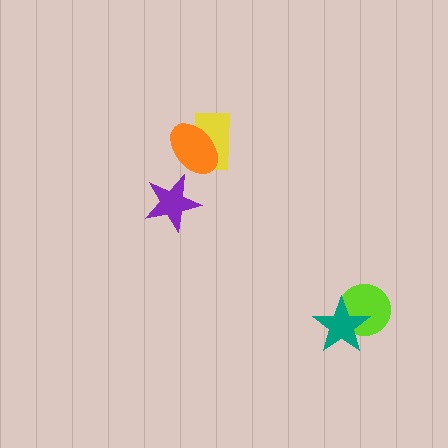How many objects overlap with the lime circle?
1 object overlaps with the lime circle.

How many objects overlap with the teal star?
1 object overlaps with the teal star.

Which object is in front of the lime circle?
The teal star is in front of the lime circle.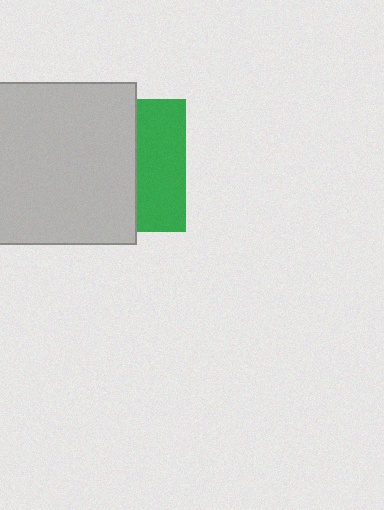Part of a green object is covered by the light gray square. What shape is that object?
It is a square.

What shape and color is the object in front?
The object in front is a light gray square.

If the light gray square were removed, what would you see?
You would see the complete green square.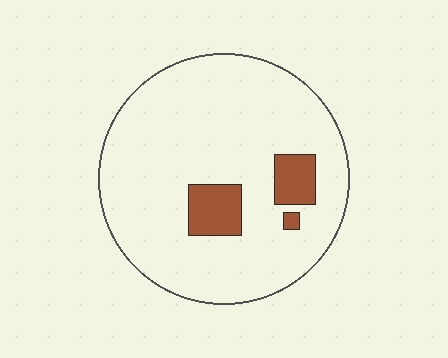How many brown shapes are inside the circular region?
3.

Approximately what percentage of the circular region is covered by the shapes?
Approximately 10%.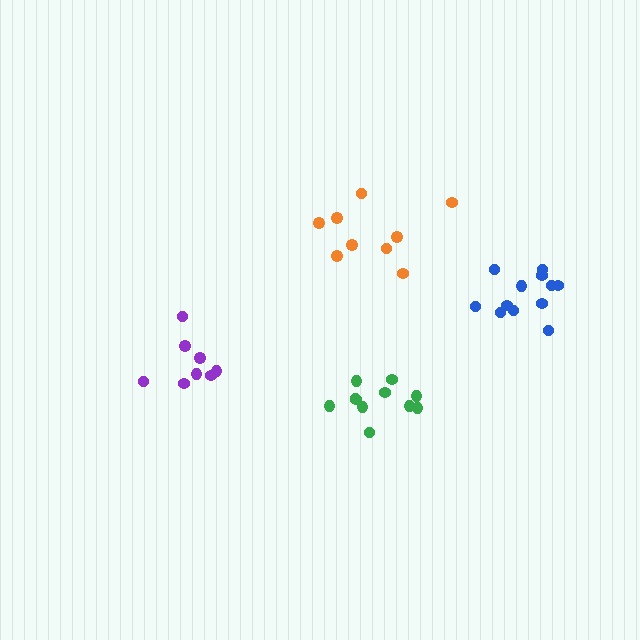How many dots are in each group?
Group 1: 8 dots, Group 2: 12 dots, Group 3: 11 dots, Group 4: 9 dots (40 total).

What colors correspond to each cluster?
The clusters are colored: purple, blue, green, orange.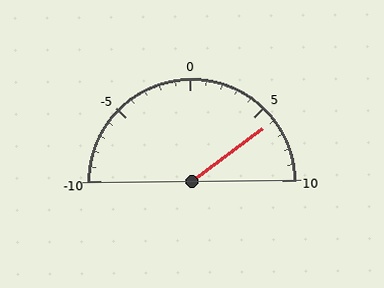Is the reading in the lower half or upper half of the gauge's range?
The reading is in the upper half of the range (-10 to 10).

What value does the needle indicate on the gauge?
The needle indicates approximately 6.